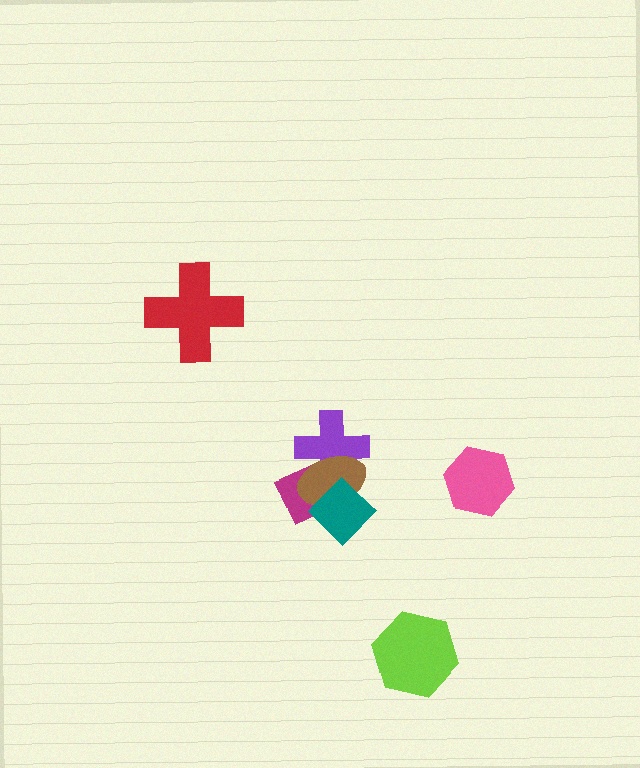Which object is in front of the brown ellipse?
The teal diamond is in front of the brown ellipse.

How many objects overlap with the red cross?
0 objects overlap with the red cross.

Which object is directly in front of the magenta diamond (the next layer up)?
The brown ellipse is directly in front of the magenta diamond.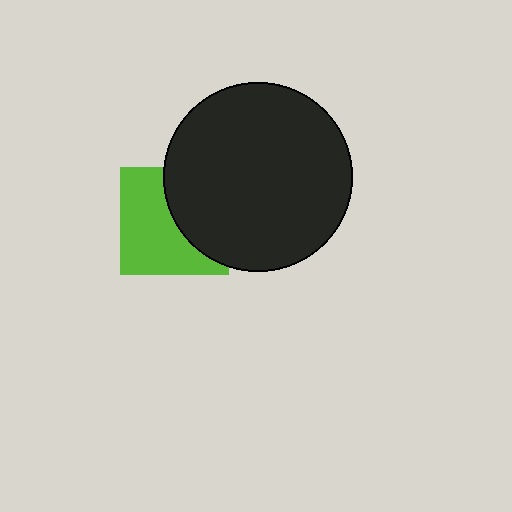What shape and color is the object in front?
The object in front is a black circle.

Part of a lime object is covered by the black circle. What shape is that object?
It is a square.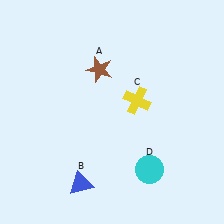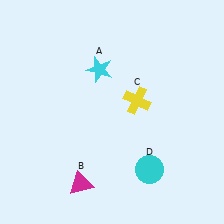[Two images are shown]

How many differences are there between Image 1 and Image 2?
There are 2 differences between the two images.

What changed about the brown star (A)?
In Image 1, A is brown. In Image 2, it changed to cyan.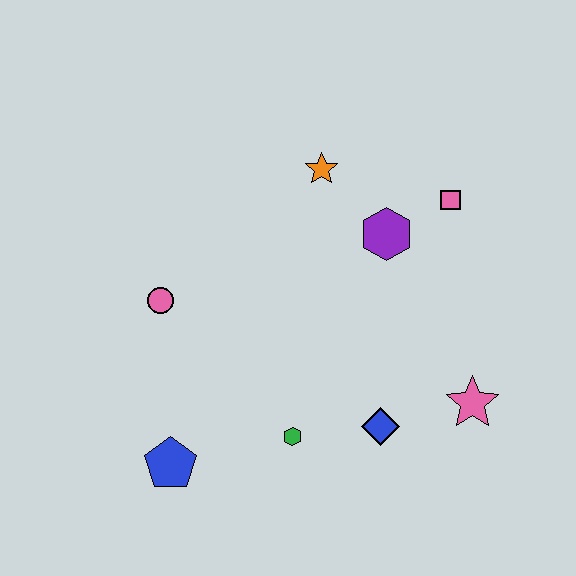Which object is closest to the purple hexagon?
The pink square is closest to the purple hexagon.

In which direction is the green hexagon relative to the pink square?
The green hexagon is below the pink square.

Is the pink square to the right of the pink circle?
Yes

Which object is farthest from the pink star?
The pink circle is farthest from the pink star.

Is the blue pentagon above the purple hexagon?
No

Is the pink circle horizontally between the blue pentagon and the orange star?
No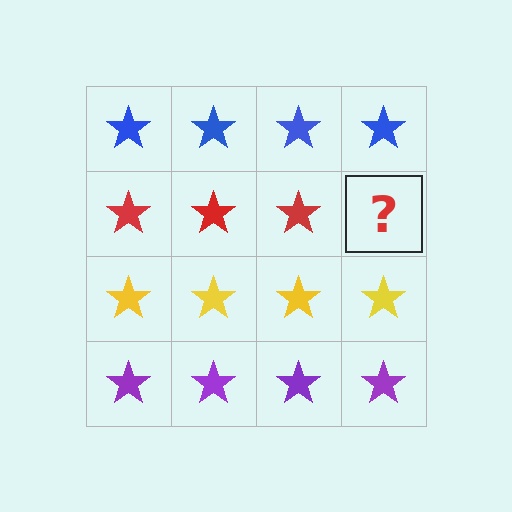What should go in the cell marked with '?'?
The missing cell should contain a red star.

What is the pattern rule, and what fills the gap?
The rule is that each row has a consistent color. The gap should be filled with a red star.